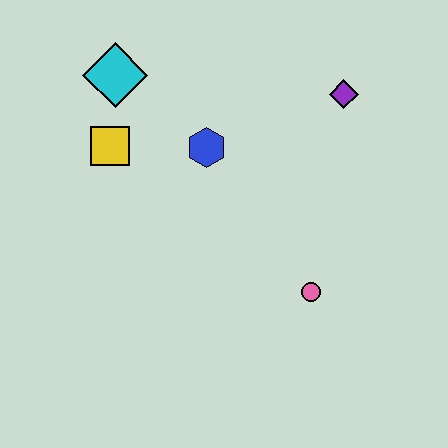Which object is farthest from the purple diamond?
The yellow square is farthest from the purple diamond.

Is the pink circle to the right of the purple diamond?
No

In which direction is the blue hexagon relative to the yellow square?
The blue hexagon is to the right of the yellow square.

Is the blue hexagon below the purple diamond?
Yes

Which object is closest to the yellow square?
The cyan diamond is closest to the yellow square.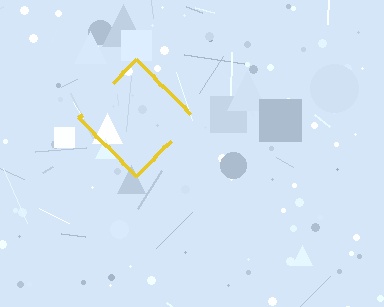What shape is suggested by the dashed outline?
The dashed outline suggests a diamond.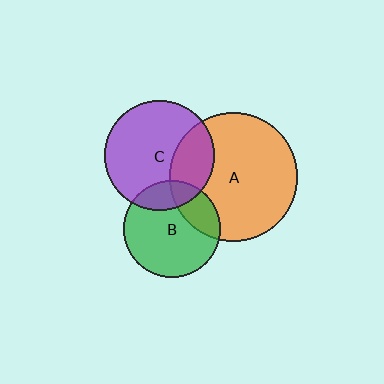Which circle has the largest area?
Circle A (orange).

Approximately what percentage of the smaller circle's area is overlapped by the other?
Approximately 30%.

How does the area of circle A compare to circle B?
Approximately 1.8 times.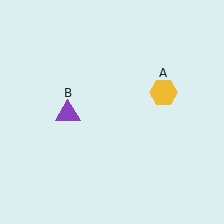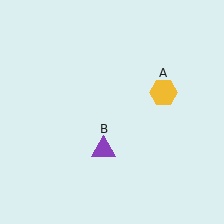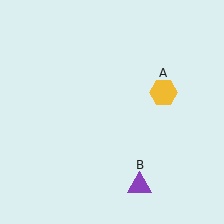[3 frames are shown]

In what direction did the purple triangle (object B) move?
The purple triangle (object B) moved down and to the right.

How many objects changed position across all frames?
1 object changed position: purple triangle (object B).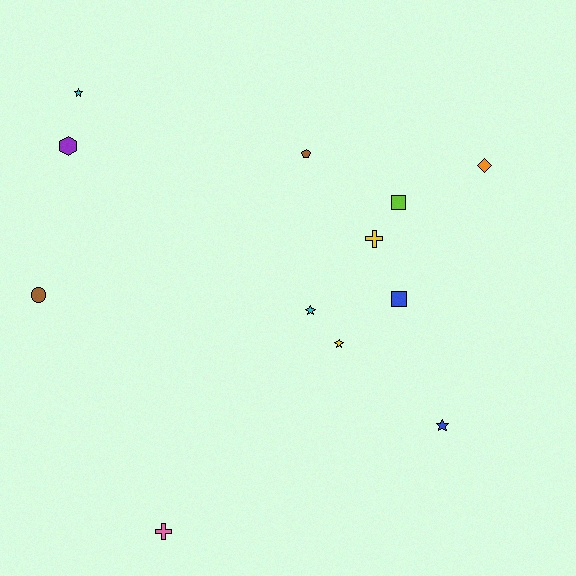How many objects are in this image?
There are 12 objects.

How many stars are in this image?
There are 4 stars.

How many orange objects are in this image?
There is 1 orange object.